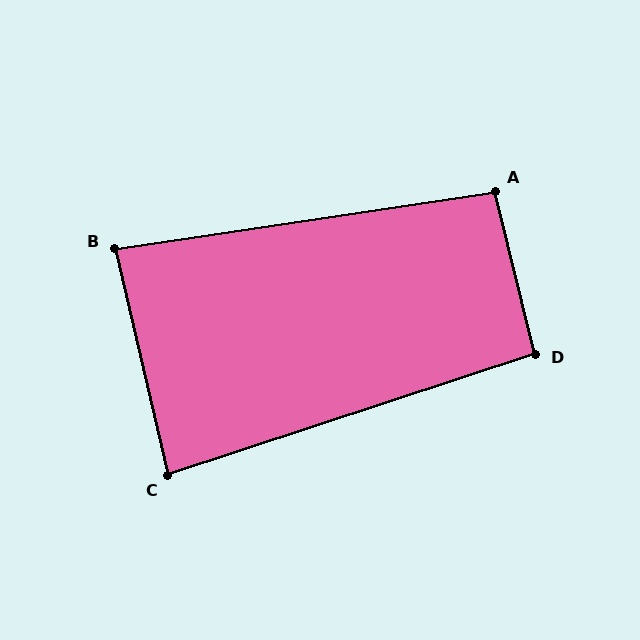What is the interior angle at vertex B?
Approximately 85 degrees (approximately right).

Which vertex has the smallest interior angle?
C, at approximately 85 degrees.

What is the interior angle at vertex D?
Approximately 95 degrees (approximately right).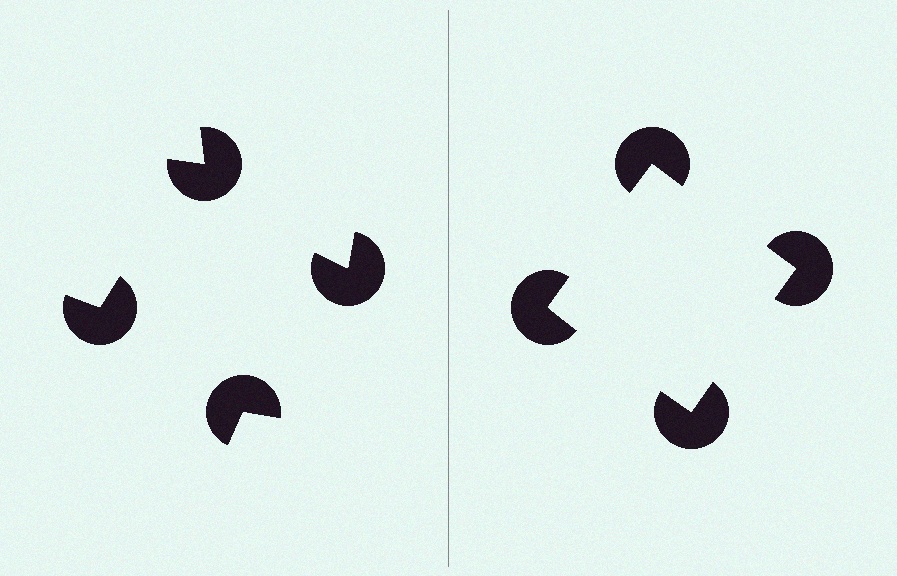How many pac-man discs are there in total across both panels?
8 — 4 on each side.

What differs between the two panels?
The pac-man discs are positioned identically on both sides; only the wedge orientations differ. On the right they align to a square; on the left they are misaligned.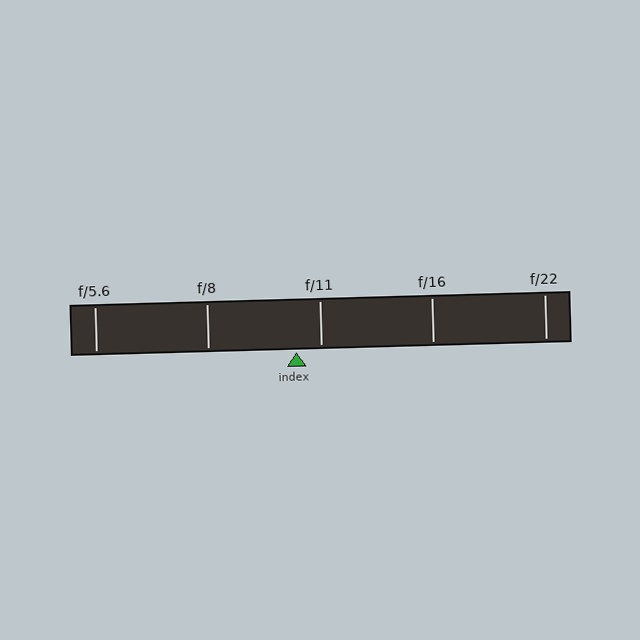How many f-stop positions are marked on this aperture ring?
There are 5 f-stop positions marked.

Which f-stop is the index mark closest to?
The index mark is closest to f/11.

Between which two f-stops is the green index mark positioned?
The index mark is between f/8 and f/11.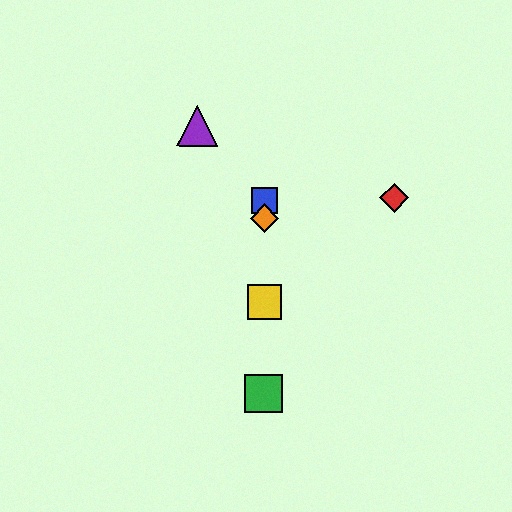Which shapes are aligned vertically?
The blue square, the green square, the yellow square, the orange diamond are aligned vertically.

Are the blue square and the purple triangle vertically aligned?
No, the blue square is at x≈265 and the purple triangle is at x≈197.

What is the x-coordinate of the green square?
The green square is at x≈264.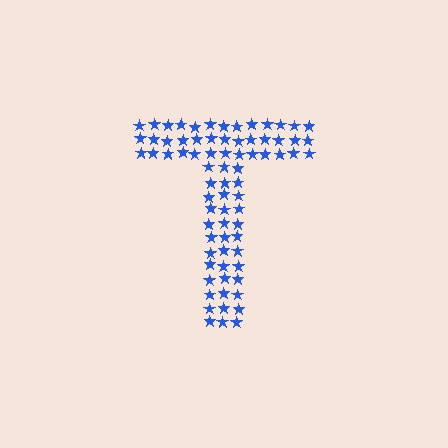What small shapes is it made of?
It is made of small stars.